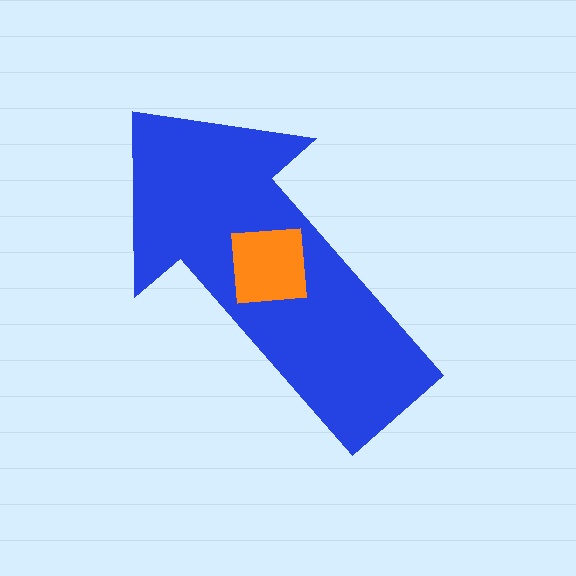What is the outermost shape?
The blue arrow.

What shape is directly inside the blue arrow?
The orange square.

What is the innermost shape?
The orange square.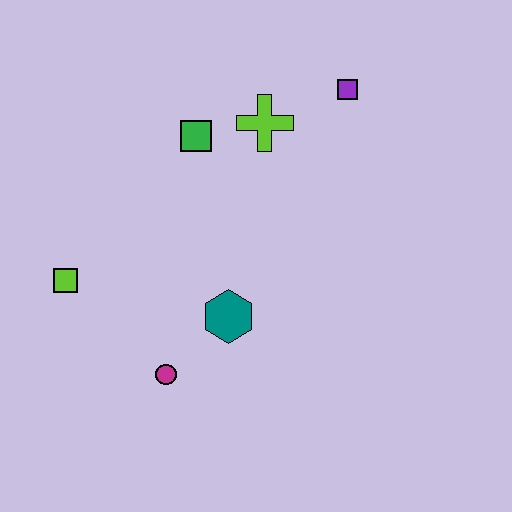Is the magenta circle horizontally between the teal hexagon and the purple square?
No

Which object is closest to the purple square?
The lime cross is closest to the purple square.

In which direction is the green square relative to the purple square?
The green square is to the left of the purple square.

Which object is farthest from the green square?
The magenta circle is farthest from the green square.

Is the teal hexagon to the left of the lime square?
No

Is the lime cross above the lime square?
Yes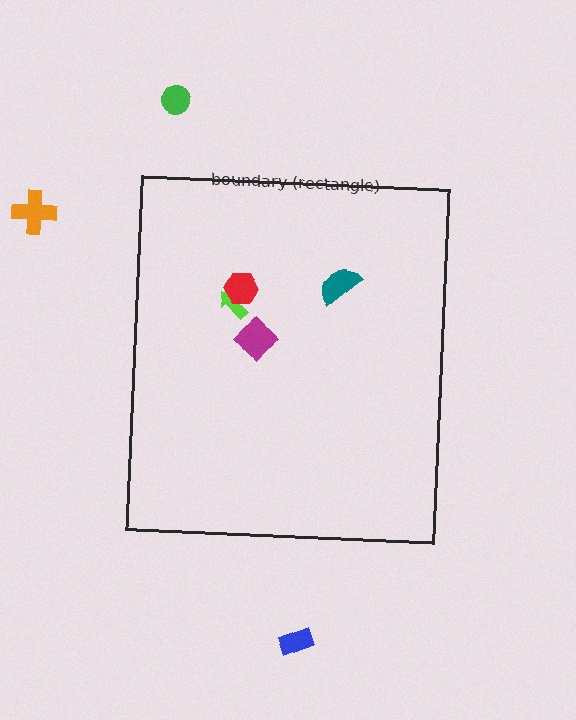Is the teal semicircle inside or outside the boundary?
Inside.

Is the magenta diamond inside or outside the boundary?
Inside.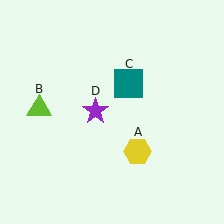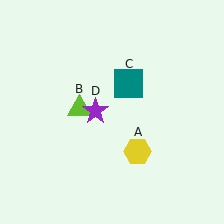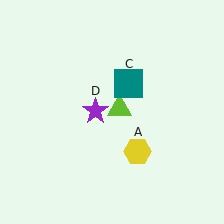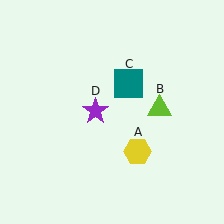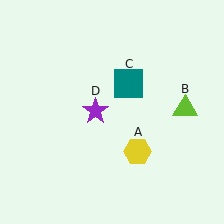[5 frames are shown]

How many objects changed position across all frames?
1 object changed position: lime triangle (object B).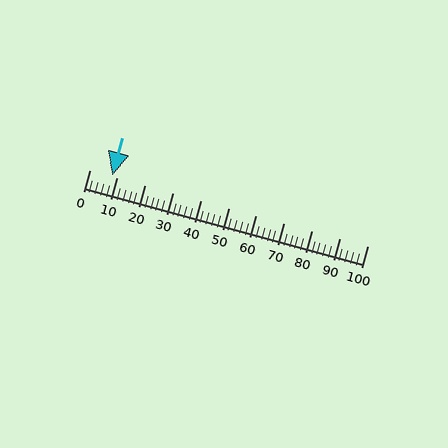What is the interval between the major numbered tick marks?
The major tick marks are spaced 10 units apart.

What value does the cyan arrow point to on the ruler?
The cyan arrow points to approximately 8.